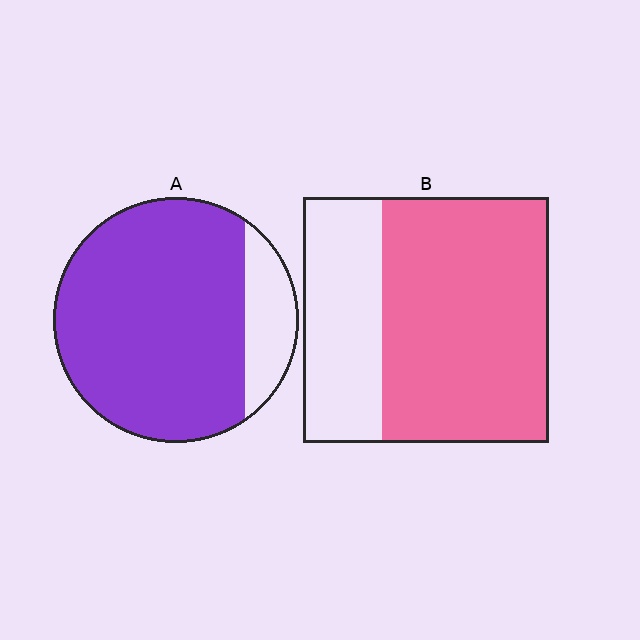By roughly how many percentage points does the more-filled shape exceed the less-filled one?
By roughly 15 percentage points (A over B).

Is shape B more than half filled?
Yes.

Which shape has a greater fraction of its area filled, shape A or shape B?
Shape A.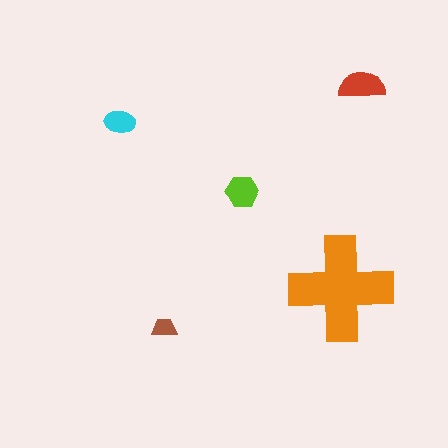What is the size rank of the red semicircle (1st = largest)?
2nd.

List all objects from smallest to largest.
The brown trapezoid, the cyan ellipse, the lime hexagon, the red semicircle, the orange cross.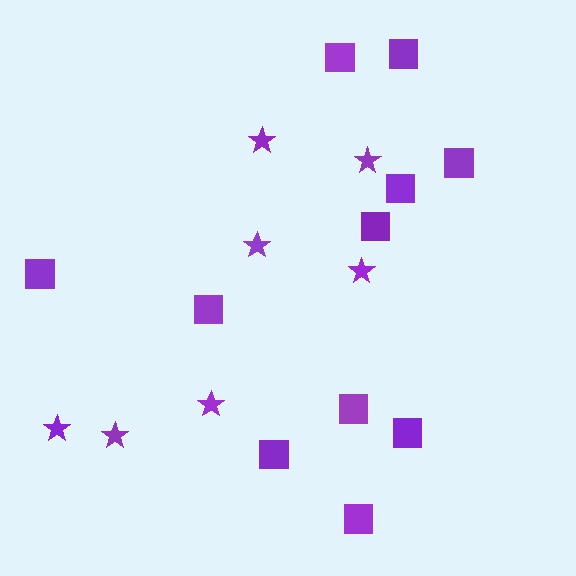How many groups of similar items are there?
There are 2 groups: one group of stars (7) and one group of squares (11).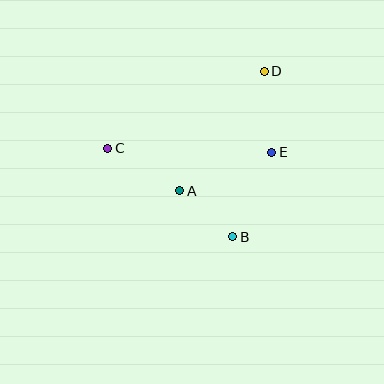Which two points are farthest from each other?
Points C and D are farthest from each other.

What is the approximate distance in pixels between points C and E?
The distance between C and E is approximately 164 pixels.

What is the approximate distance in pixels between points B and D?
The distance between B and D is approximately 168 pixels.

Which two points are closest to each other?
Points A and B are closest to each other.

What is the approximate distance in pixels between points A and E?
The distance between A and E is approximately 100 pixels.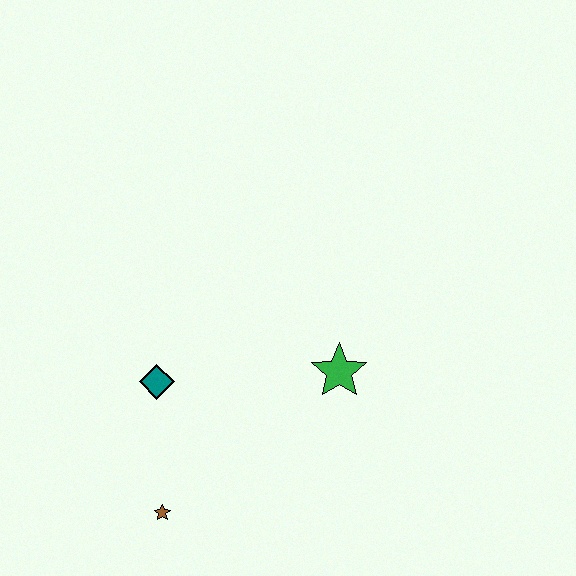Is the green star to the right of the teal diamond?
Yes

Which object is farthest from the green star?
The brown star is farthest from the green star.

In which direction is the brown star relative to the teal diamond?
The brown star is below the teal diamond.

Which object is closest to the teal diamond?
The brown star is closest to the teal diamond.